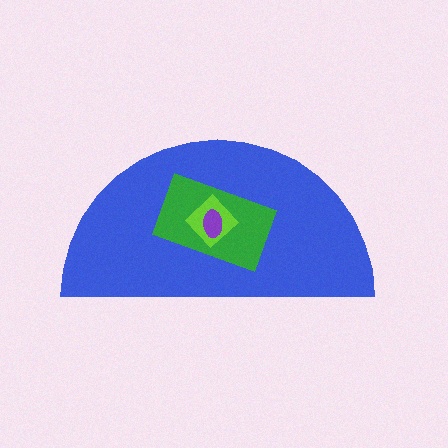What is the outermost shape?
The blue semicircle.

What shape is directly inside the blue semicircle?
The green rectangle.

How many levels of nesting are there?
4.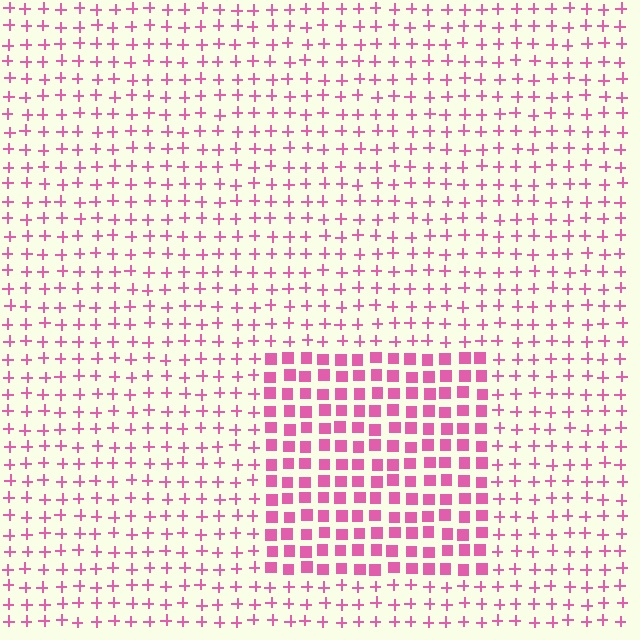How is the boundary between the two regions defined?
The boundary is defined by a change in element shape: squares inside vs. plus signs outside. All elements share the same color and spacing.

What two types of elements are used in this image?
The image uses squares inside the rectangle region and plus signs outside it.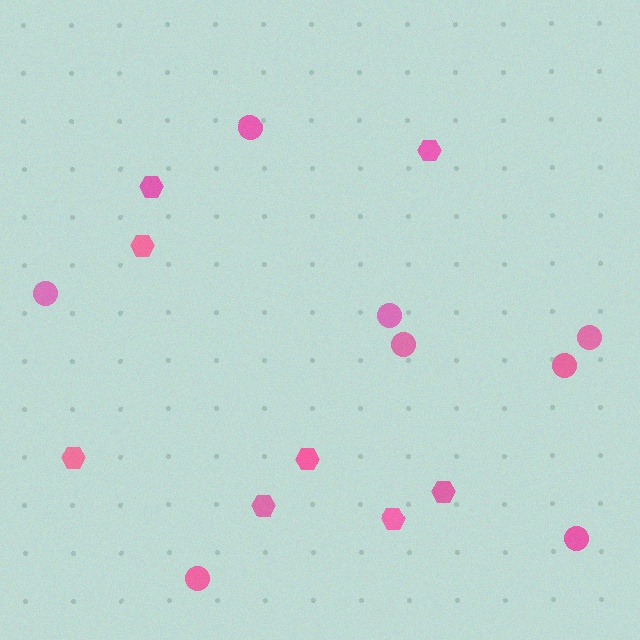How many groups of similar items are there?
There are 2 groups: one group of circles (8) and one group of hexagons (8).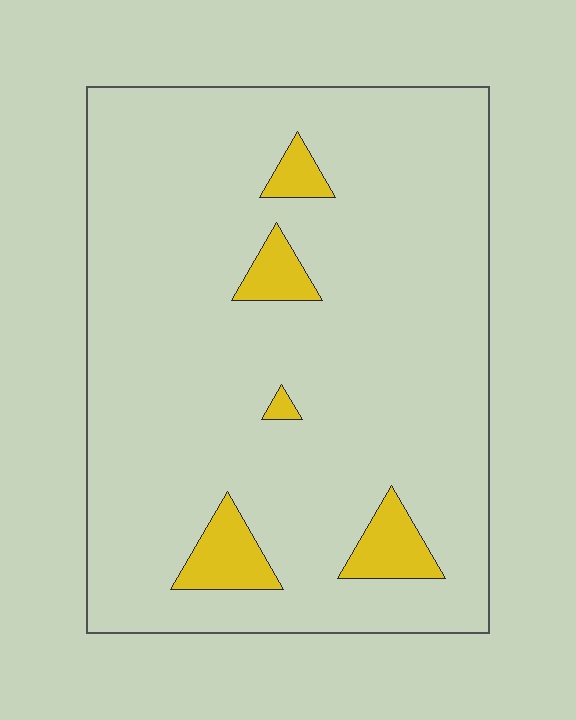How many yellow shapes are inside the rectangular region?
5.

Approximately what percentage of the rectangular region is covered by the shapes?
Approximately 10%.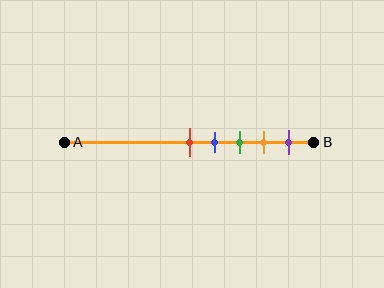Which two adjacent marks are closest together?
The red and blue marks are the closest adjacent pair.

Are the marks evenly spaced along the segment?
Yes, the marks are approximately evenly spaced.